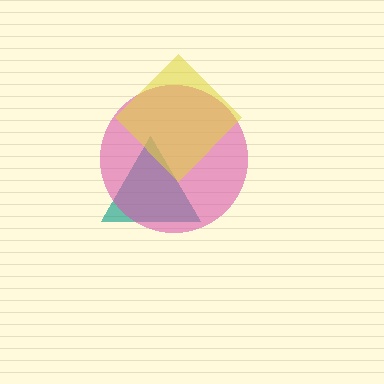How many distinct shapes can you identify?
There are 3 distinct shapes: a teal triangle, a pink circle, a yellow diamond.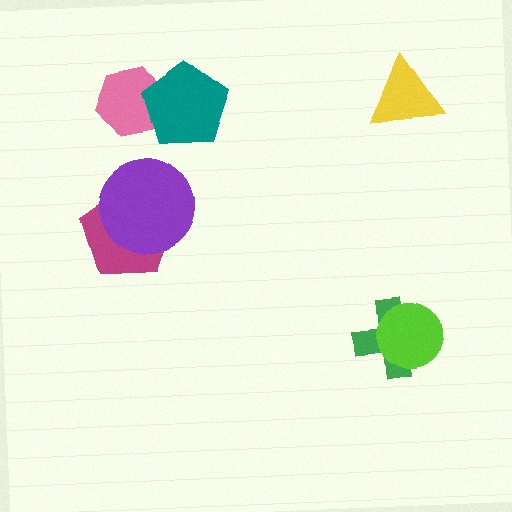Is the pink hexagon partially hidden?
Yes, it is partially covered by another shape.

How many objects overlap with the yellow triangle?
0 objects overlap with the yellow triangle.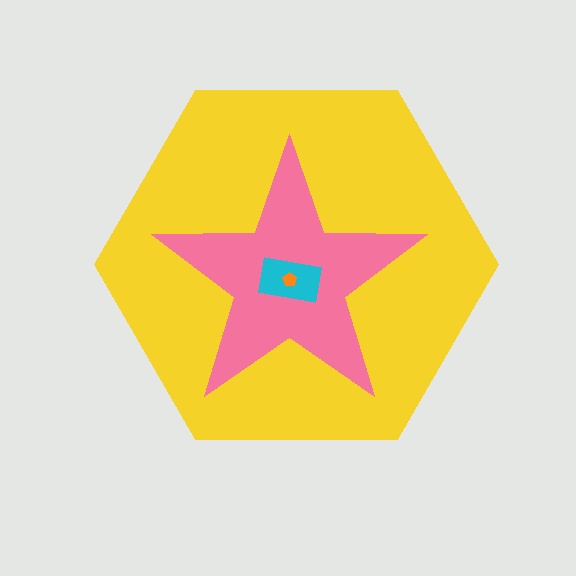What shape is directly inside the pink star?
The cyan rectangle.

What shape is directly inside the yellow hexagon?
The pink star.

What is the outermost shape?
The yellow hexagon.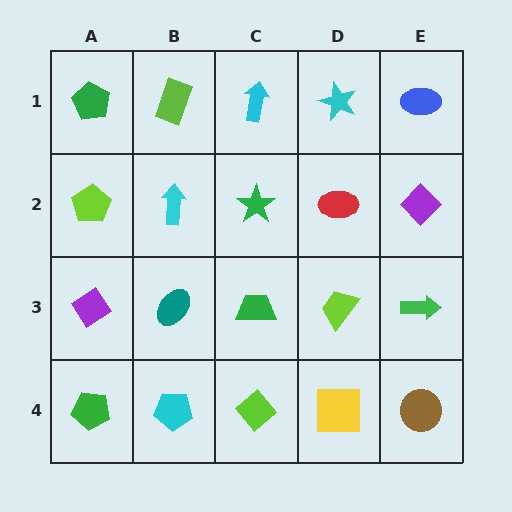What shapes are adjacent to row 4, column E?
A green arrow (row 3, column E), a yellow square (row 4, column D).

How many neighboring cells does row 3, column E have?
3.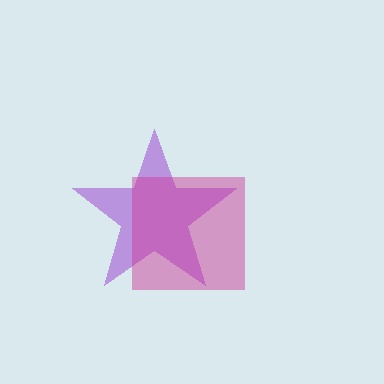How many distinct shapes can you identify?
There are 2 distinct shapes: a purple star, a magenta square.